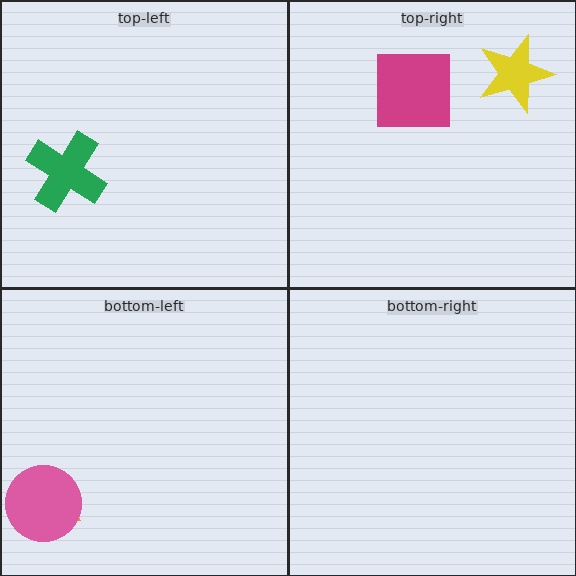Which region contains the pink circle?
The bottom-left region.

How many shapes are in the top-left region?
1.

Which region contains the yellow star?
The top-right region.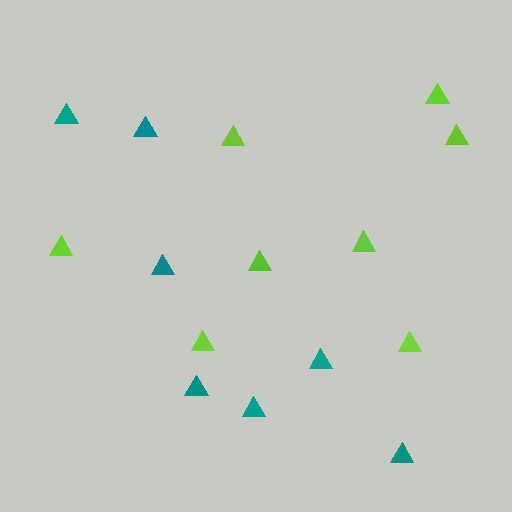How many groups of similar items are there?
There are 2 groups: one group of teal triangles (7) and one group of lime triangles (8).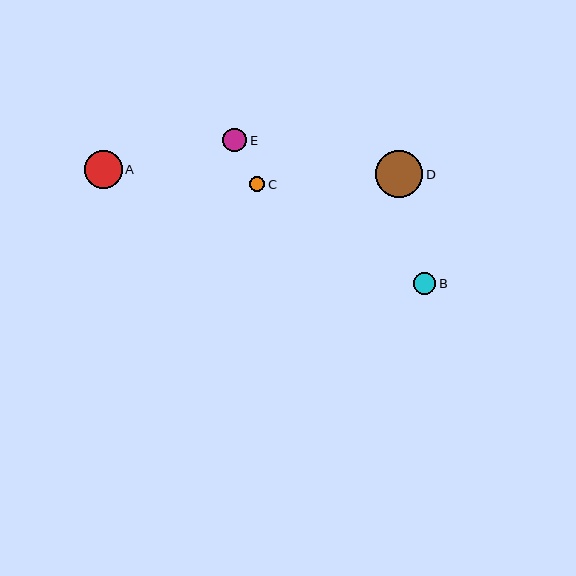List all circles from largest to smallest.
From largest to smallest: D, A, E, B, C.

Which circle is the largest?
Circle D is the largest with a size of approximately 48 pixels.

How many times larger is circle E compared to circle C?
Circle E is approximately 1.5 times the size of circle C.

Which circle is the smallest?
Circle C is the smallest with a size of approximately 15 pixels.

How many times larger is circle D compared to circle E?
Circle D is approximately 2.0 times the size of circle E.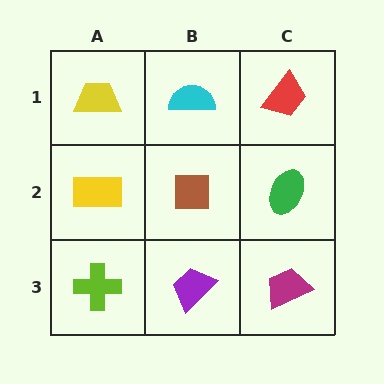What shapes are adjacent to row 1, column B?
A brown square (row 2, column B), a yellow trapezoid (row 1, column A), a red trapezoid (row 1, column C).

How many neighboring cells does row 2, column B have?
4.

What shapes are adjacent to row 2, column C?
A red trapezoid (row 1, column C), a magenta trapezoid (row 3, column C), a brown square (row 2, column B).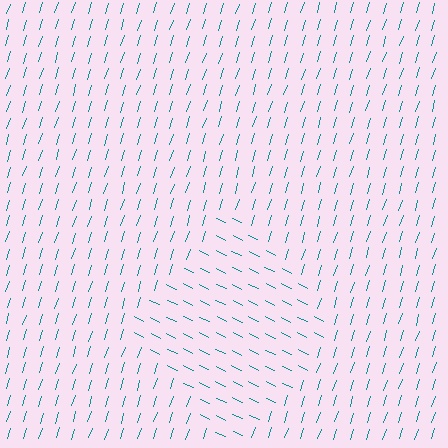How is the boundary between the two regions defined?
The boundary is defined purely by a change in line orientation (approximately 81 degrees difference). All lines are the same color and thickness.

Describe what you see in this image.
The image is filled with small teal line segments. A diamond region in the image has lines oriented differently from the surrounding lines, creating a visible texture boundary.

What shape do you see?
I see a diamond.